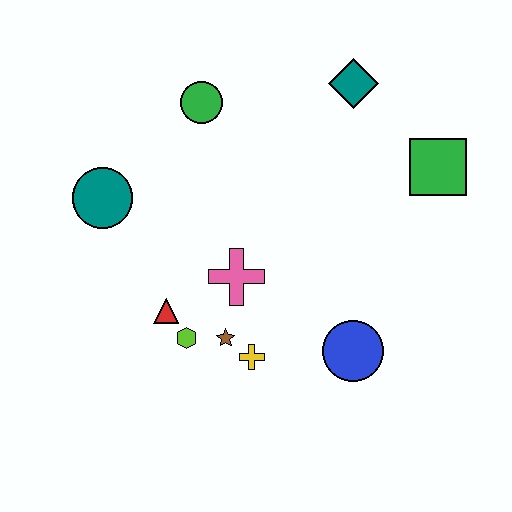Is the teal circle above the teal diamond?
No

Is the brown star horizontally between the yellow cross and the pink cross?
No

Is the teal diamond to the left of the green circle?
No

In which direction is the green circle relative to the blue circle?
The green circle is above the blue circle.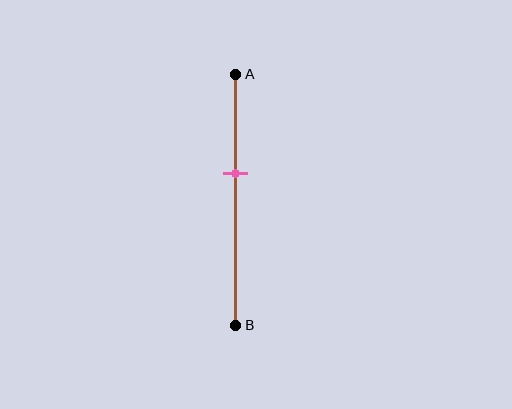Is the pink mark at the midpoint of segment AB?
No, the mark is at about 40% from A, not at the 50% midpoint.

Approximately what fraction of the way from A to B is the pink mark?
The pink mark is approximately 40% of the way from A to B.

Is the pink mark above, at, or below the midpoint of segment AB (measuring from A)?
The pink mark is above the midpoint of segment AB.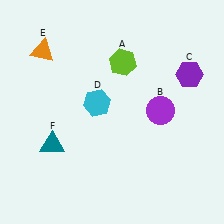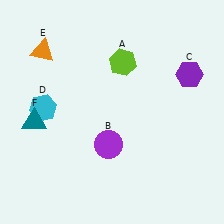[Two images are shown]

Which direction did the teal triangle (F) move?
The teal triangle (F) moved up.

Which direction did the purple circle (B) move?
The purple circle (B) moved left.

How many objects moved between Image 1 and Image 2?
3 objects moved between the two images.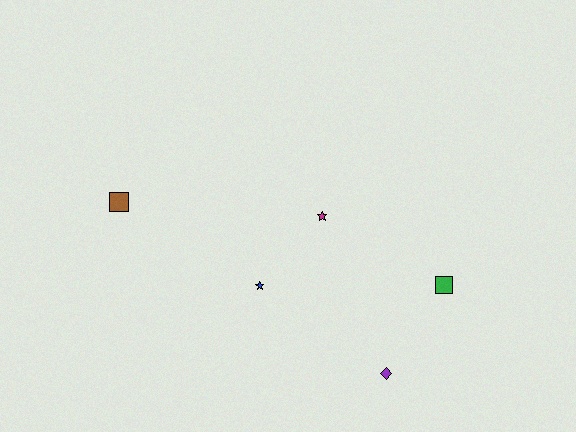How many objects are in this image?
There are 5 objects.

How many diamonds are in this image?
There is 1 diamond.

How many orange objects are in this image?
There are no orange objects.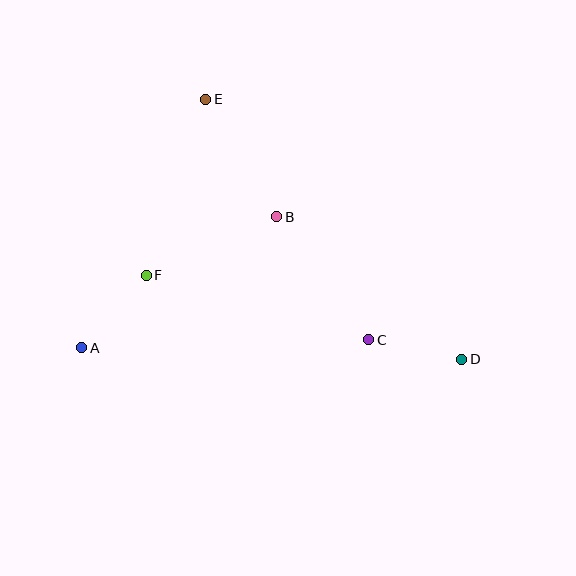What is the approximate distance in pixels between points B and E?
The distance between B and E is approximately 138 pixels.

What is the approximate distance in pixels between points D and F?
The distance between D and F is approximately 327 pixels.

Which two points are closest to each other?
Points C and D are closest to each other.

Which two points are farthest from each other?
Points A and D are farthest from each other.